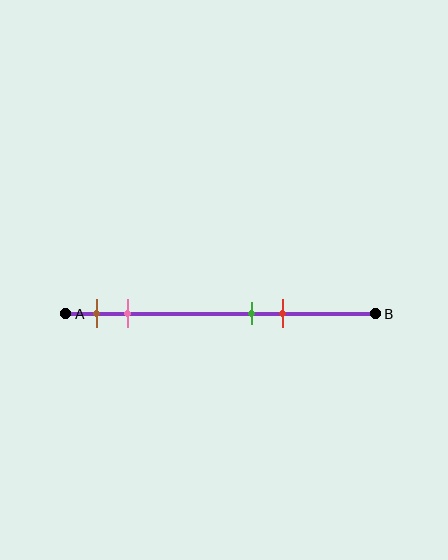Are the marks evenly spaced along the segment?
No, the marks are not evenly spaced.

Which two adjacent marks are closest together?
The green and red marks are the closest adjacent pair.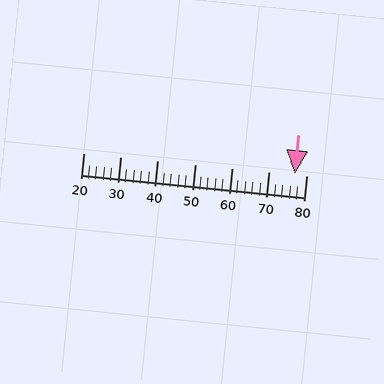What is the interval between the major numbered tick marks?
The major tick marks are spaced 10 units apart.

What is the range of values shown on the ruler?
The ruler shows values from 20 to 80.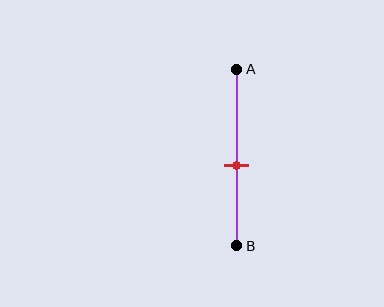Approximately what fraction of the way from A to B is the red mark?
The red mark is approximately 55% of the way from A to B.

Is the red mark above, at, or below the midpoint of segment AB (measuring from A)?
The red mark is below the midpoint of segment AB.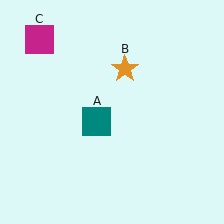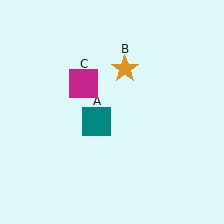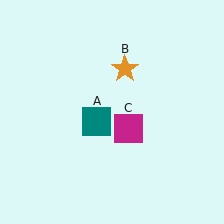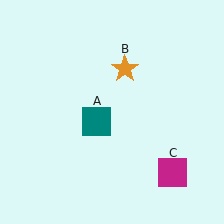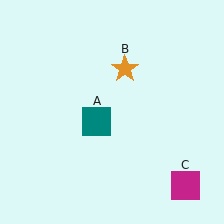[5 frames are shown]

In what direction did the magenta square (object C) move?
The magenta square (object C) moved down and to the right.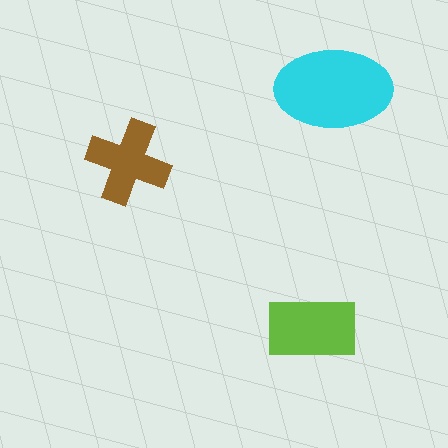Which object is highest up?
The cyan ellipse is topmost.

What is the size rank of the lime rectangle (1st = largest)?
2nd.